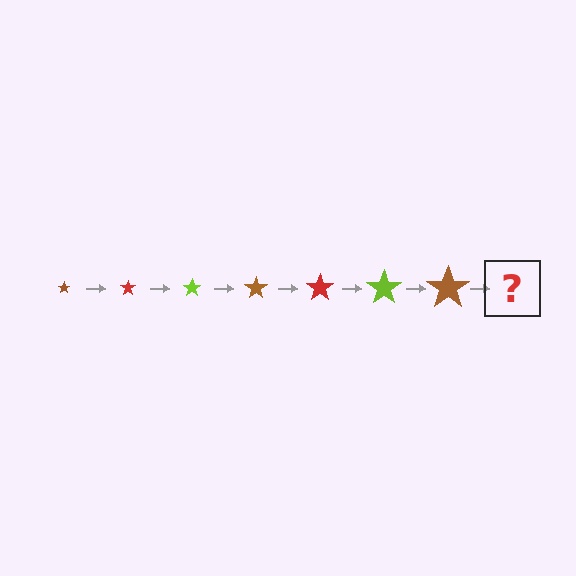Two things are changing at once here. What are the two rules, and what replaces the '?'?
The two rules are that the star grows larger each step and the color cycles through brown, red, and lime. The '?' should be a red star, larger than the previous one.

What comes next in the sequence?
The next element should be a red star, larger than the previous one.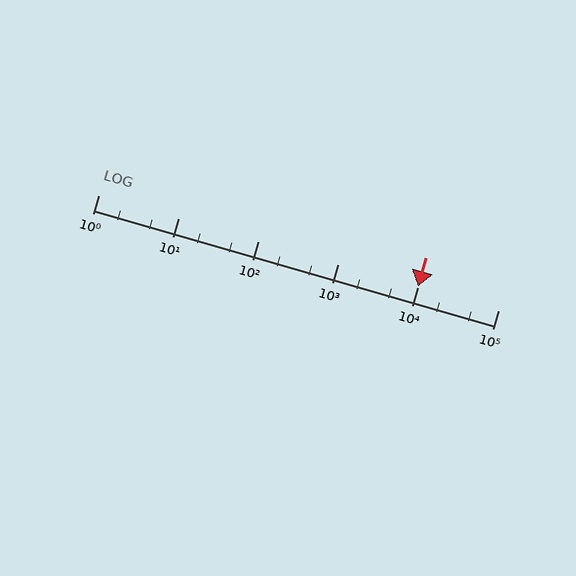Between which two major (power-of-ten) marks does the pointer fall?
The pointer is between 10000 and 100000.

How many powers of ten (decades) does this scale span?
The scale spans 5 decades, from 1 to 100000.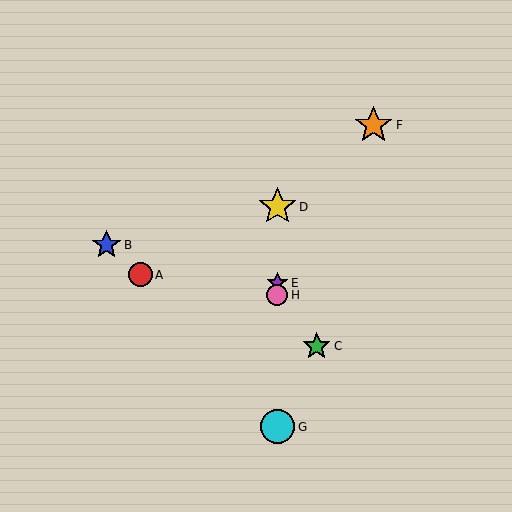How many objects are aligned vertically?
4 objects (D, E, G, H) are aligned vertically.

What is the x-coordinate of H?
Object H is at x≈277.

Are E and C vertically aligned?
No, E is at x≈277 and C is at x≈317.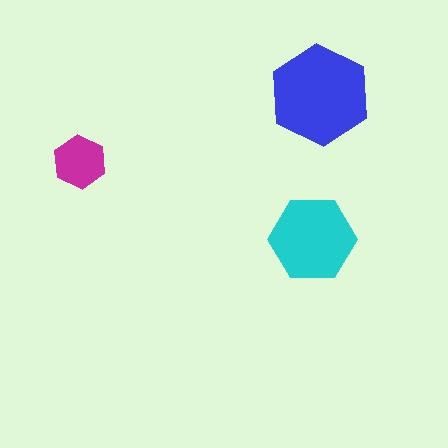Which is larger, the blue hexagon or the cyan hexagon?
The blue one.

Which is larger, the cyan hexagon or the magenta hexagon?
The cyan one.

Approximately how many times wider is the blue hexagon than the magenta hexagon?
About 2 times wider.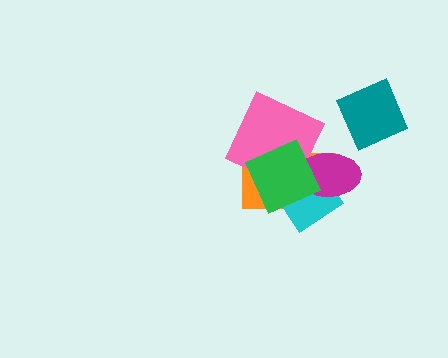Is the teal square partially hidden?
No, no other shape covers it.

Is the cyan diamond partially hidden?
Yes, it is partially covered by another shape.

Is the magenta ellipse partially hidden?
Yes, it is partially covered by another shape.